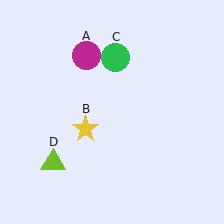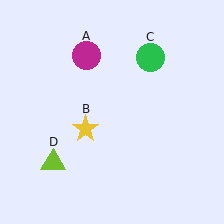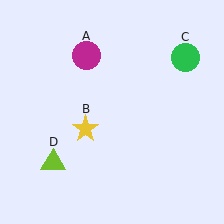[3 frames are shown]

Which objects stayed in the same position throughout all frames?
Magenta circle (object A) and yellow star (object B) and lime triangle (object D) remained stationary.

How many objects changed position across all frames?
1 object changed position: green circle (object C).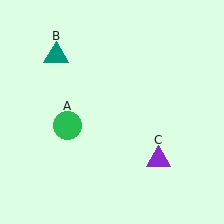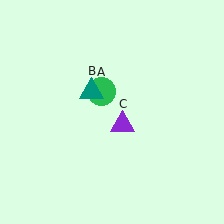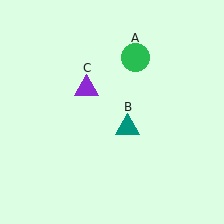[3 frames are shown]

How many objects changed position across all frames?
3 objects changed position: green circle (object A), teal triangle (object B), purple triangle (object C).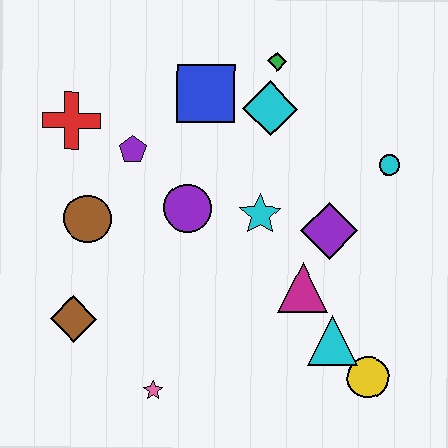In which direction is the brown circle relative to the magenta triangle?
The brown circle is to the left of the magenta triangle.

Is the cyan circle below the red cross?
Yes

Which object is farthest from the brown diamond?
The cyan circle is farthest from the brown diamond.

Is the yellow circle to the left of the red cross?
No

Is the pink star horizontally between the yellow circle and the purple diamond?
No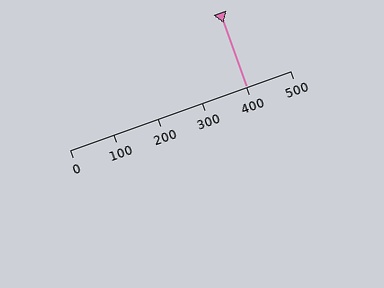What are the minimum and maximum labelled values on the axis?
The axis runs from 0 to 500.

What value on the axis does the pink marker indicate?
The marker indicates approximately 400.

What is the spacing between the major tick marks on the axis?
The major ticks are spaced 100 apart.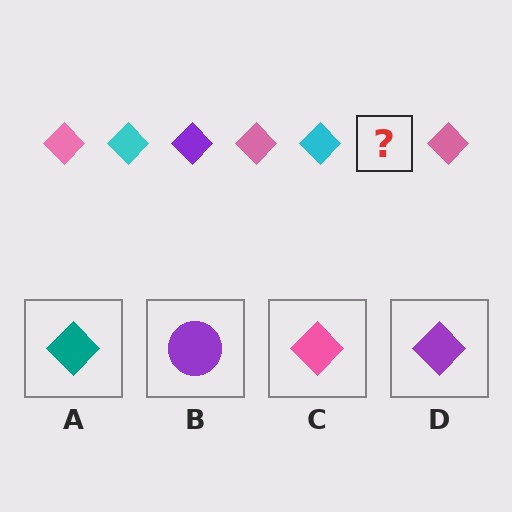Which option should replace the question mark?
Option D.